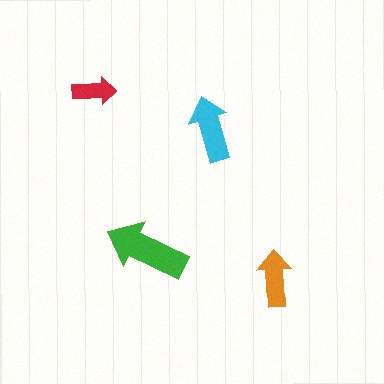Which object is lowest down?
The orange arrow is bottommost.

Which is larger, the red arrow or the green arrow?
The green one.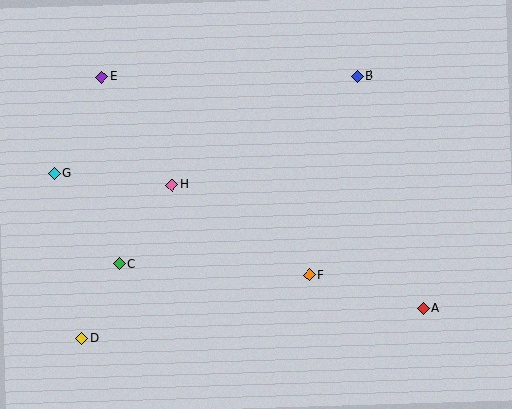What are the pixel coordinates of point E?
Point E is at (102, 77).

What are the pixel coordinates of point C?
Point C is at (119, 264).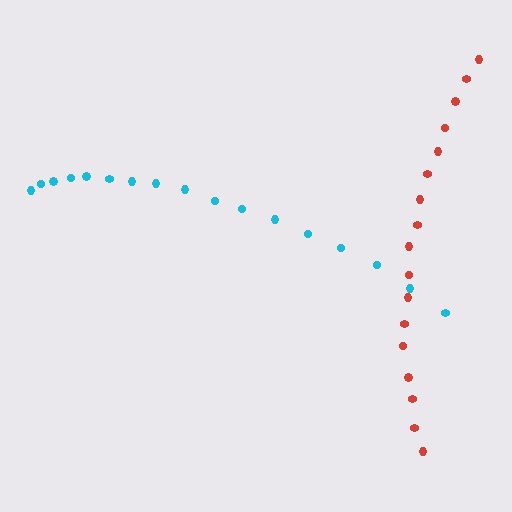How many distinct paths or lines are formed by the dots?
There are 2 distinct paths.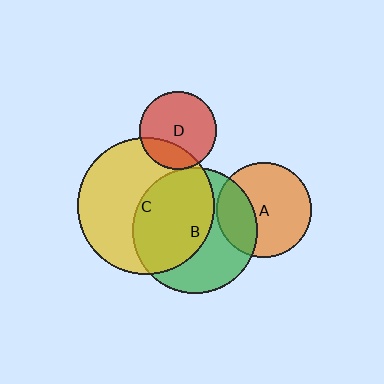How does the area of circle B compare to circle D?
Approximately 2.6 times.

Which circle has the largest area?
Circle C (yellow).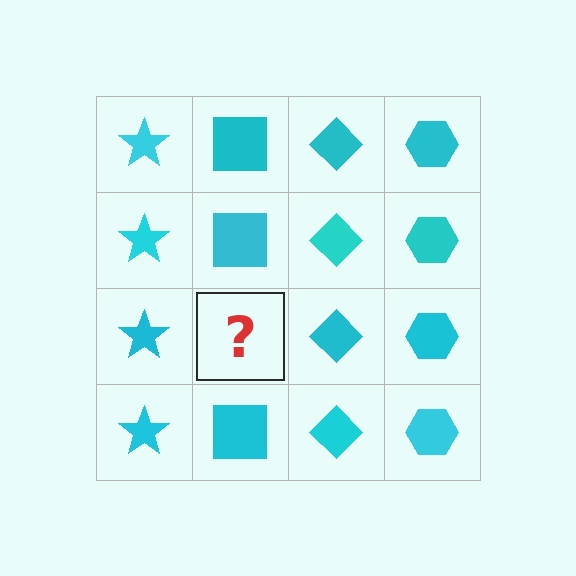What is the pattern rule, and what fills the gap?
The rule is that each column has a consistent shape. The gap should be filled with a cyan square.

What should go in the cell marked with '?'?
The missing cell should contain a cyan square.